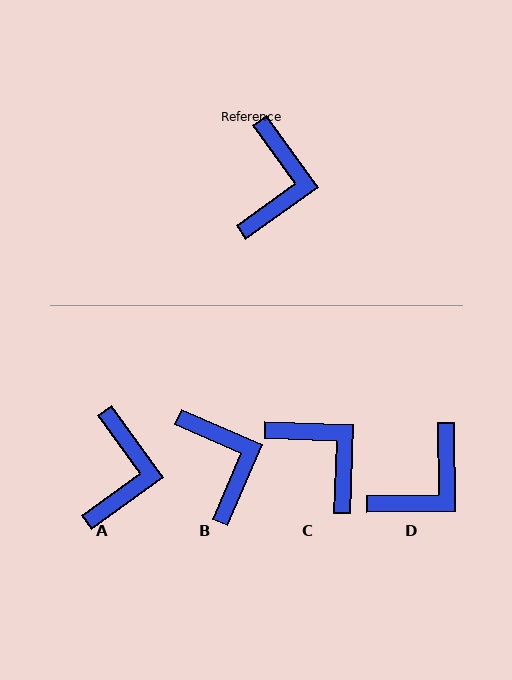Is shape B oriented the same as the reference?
No, it is off by about 31 degrees.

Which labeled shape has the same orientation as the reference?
A.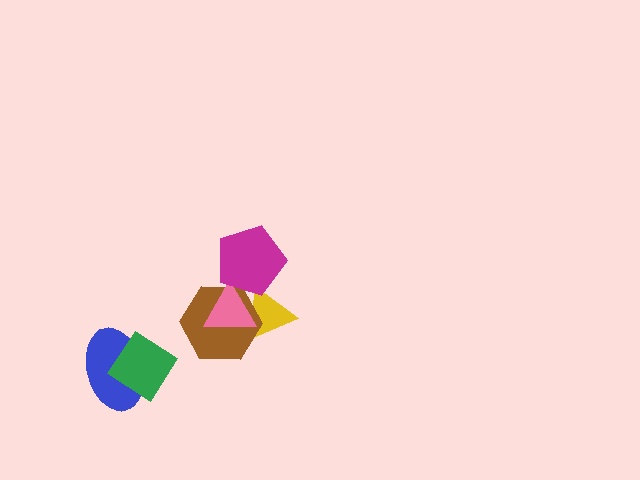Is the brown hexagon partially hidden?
Yes, it is partially covered by another shape.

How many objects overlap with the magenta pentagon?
3 objects overlap with the magenta pentagon.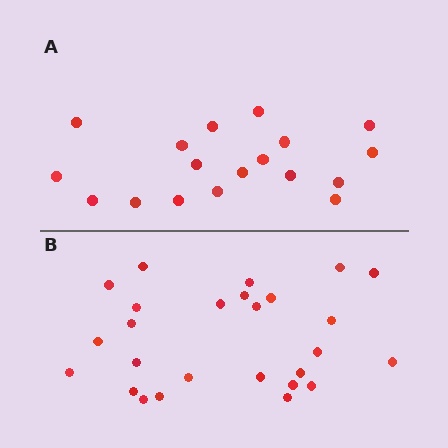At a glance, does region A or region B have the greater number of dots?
Region B (the bottom region) has more dots.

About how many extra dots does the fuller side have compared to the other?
Region B has roughly 8 or so more dots than region A.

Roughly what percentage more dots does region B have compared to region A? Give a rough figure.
About 45% more.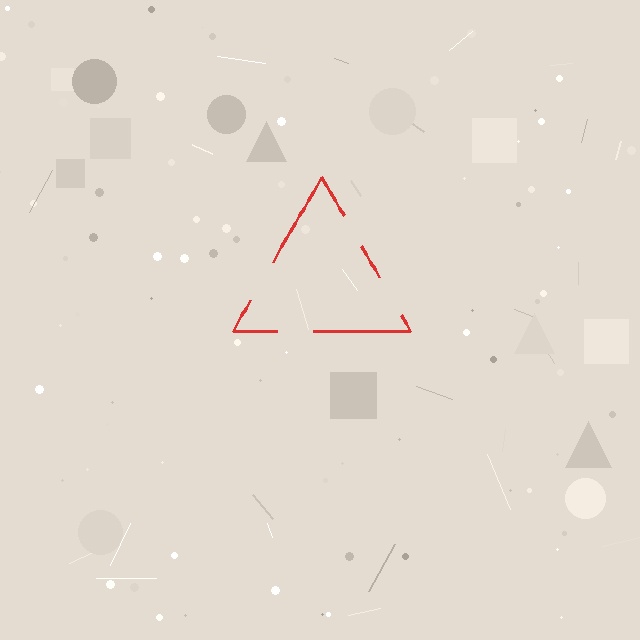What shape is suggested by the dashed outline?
The dashed outline suggests a triangle.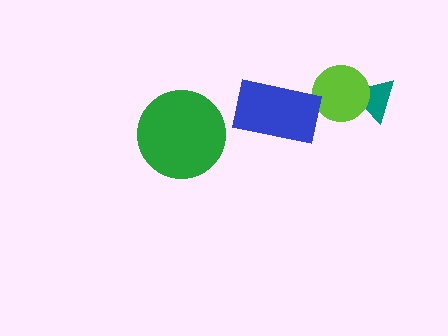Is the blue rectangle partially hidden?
No, no other shape covers it.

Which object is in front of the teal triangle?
The lime circle is in front of the teal triangle.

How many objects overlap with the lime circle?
1 object overlaps with the lime circle.